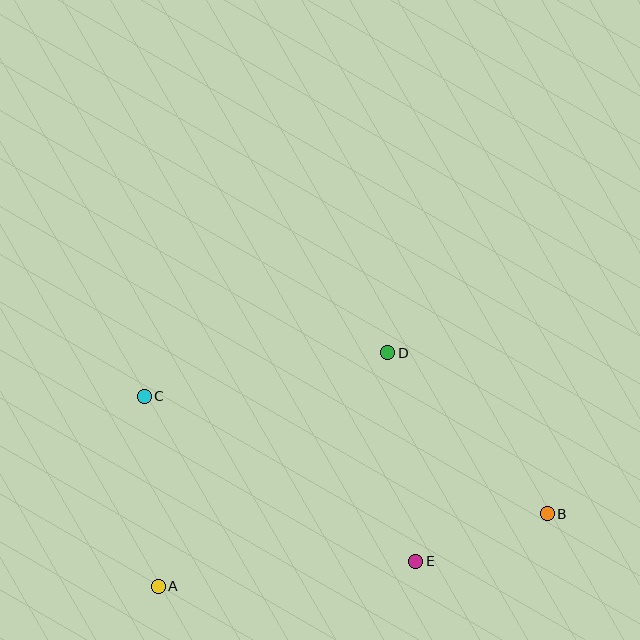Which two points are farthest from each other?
Points B and C are farthest from each other.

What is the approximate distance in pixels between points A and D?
The distance between A and D is approximately 328 pixels.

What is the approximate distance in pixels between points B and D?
The distance between B and D is approximately 227 pixels.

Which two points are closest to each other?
Points B and E are closest to each other.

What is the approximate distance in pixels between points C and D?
The distance between C and D is approximately 248 pixels.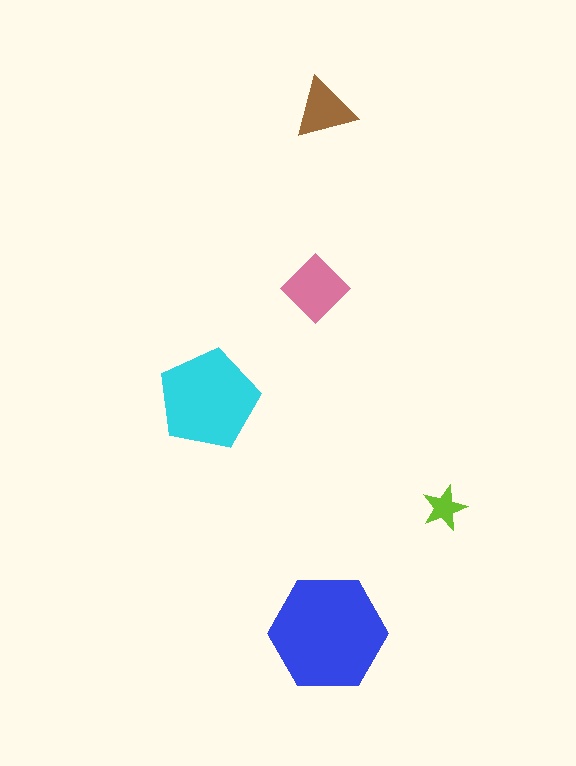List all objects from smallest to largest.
The lime star, the brown triangle, the pink diamond, the cyan pentagon, the blue hexagon.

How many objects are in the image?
There are 5 objects in the image.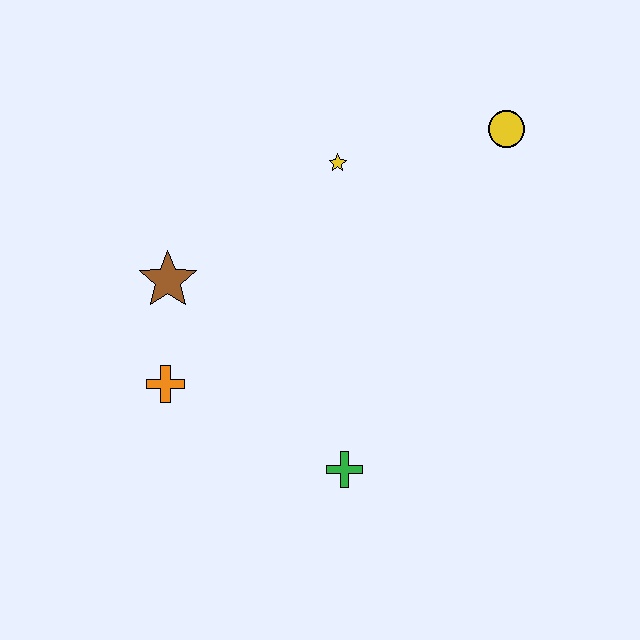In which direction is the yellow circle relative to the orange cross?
The yellow circle is to the right of the orange cross.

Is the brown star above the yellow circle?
No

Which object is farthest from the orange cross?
The yellow circle is farthest from the orange cross.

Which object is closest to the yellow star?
The yellow circle is closest to the yellow star.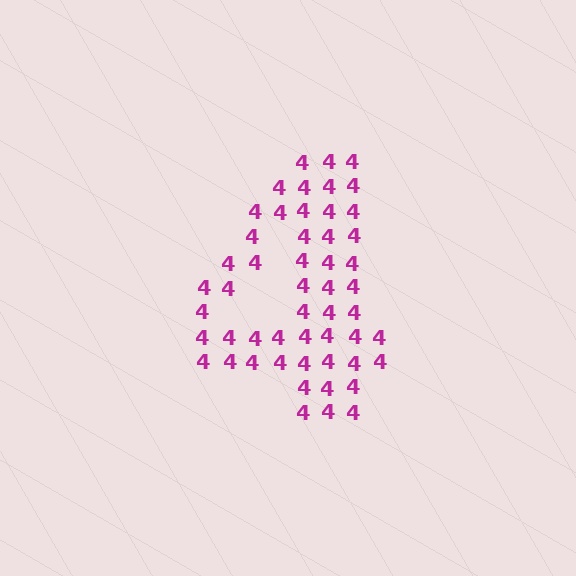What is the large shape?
The large shape is the digit 4.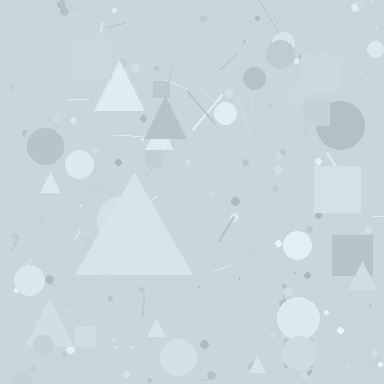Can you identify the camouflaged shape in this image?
The camouflaged shape is a triangle.